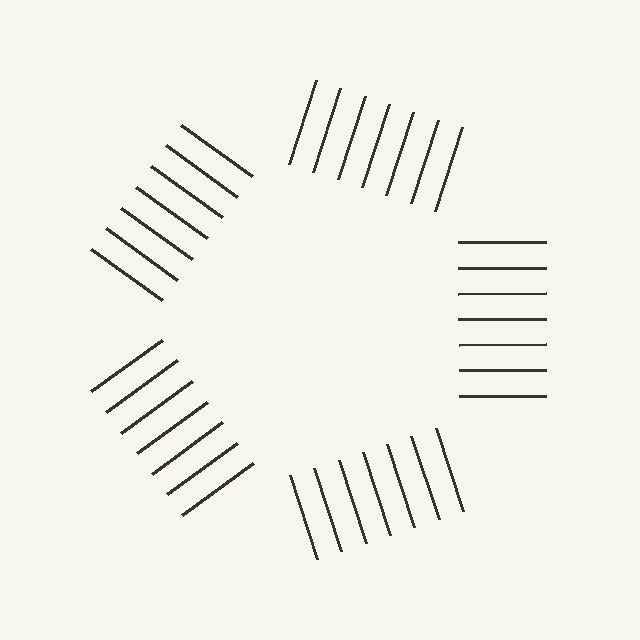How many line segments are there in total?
35 — 7 along each of the 5 edges.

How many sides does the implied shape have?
5 sides — the line-ends trace a pentagon.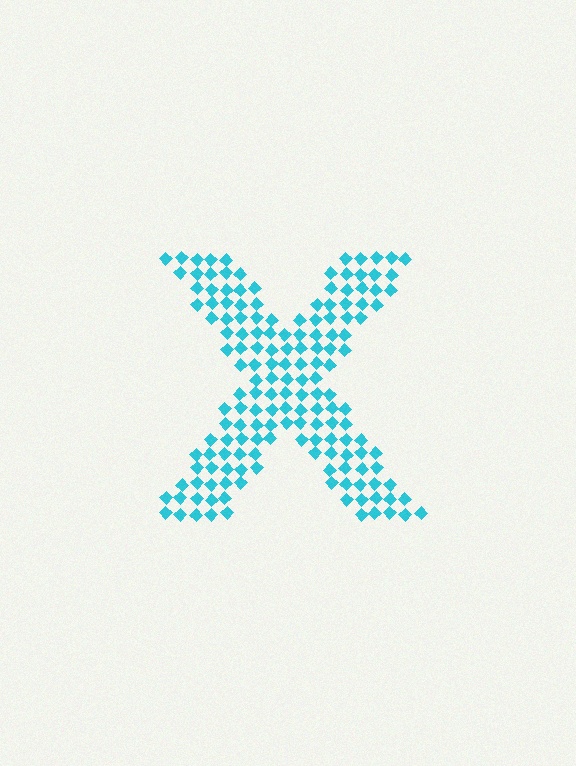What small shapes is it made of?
It is made of small diamonds.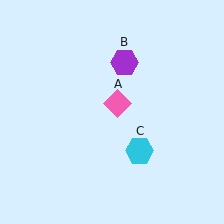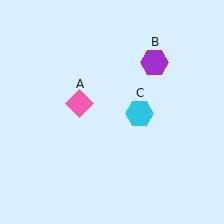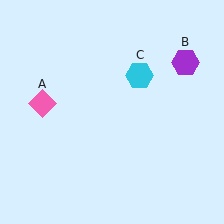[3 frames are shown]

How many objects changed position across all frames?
3 objects changed position: pink diamond (object A), purple hexagon (object B), cyan hexagon (object C).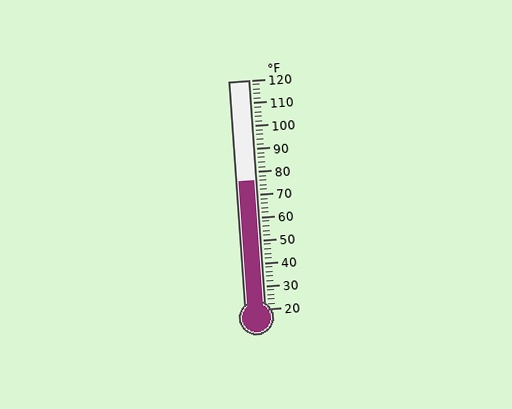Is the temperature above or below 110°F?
The temperature is below 110°F.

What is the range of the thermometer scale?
The thermometer scale ranges from 20°F to 120°F.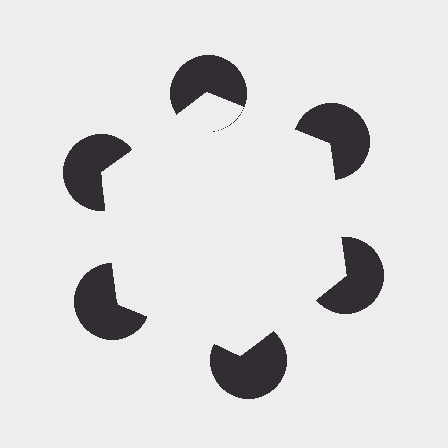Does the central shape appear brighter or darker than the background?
It typically appears slightly brighter than the background, even though no actual brightness change is drawn.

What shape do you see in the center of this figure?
An illusory hexagon — its edges are inferred from the aligned wedge cuts in the pac-man discs, not physically drawn.